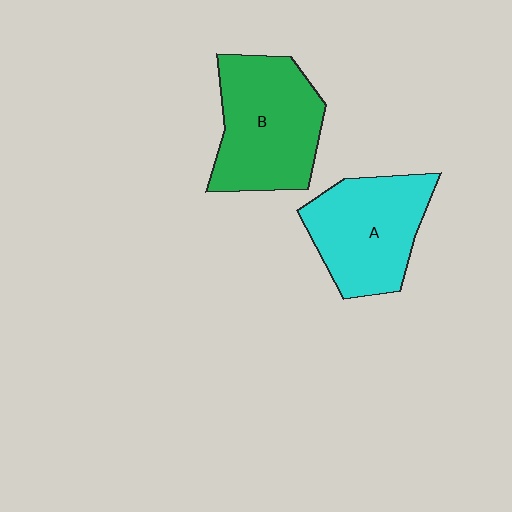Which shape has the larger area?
Shape B (green).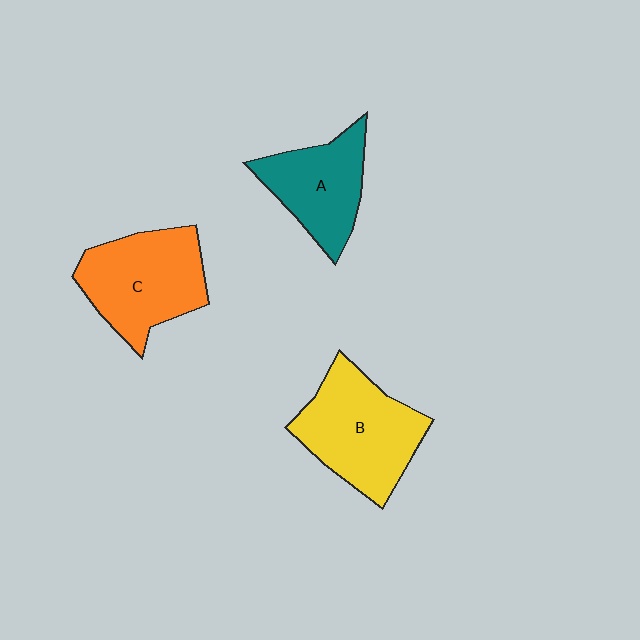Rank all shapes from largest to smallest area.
From largest to smallest: B (yellow), C (orange), A (teal).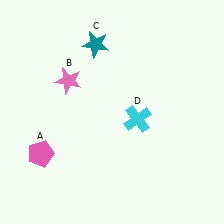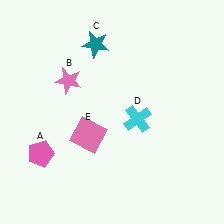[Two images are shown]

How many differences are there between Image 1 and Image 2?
There is 1 difference between the two images.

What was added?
A pink square (E) was added in Image 2.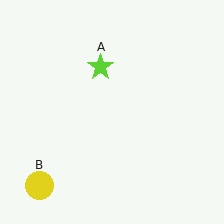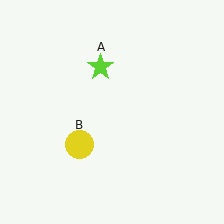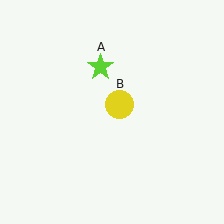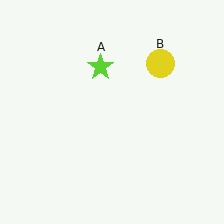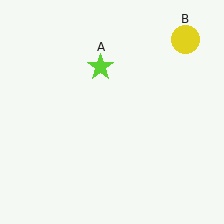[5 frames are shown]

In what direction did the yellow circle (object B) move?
The yellow circle (object B) moved up and to the right.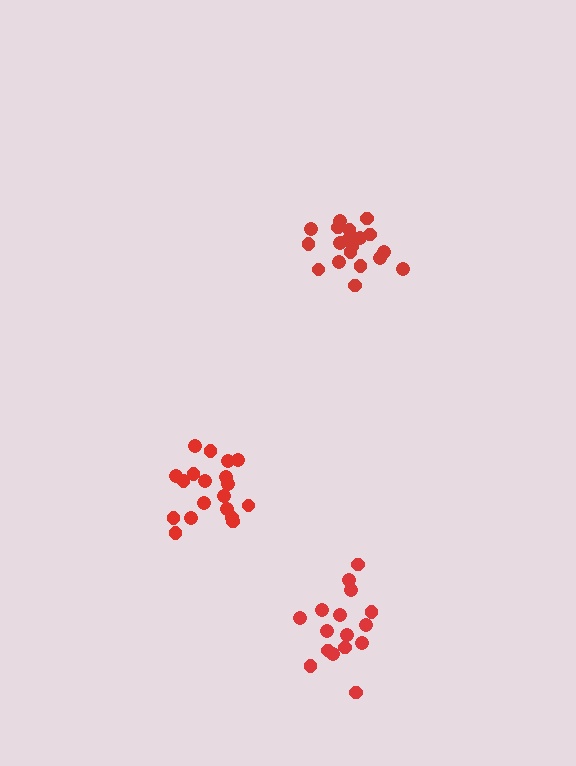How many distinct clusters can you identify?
There are 3 distinct clusters.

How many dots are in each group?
Group 1: 19 dots, Group 2: 19 dots, Group 3: 16 dots (54 total).